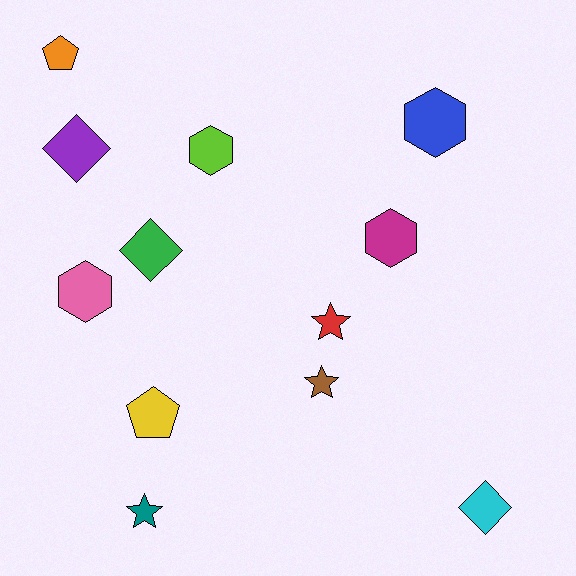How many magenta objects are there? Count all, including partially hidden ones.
There is 1 magenta object.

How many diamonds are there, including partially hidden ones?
There are 3 diamonds.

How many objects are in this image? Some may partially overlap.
There are 12 objects.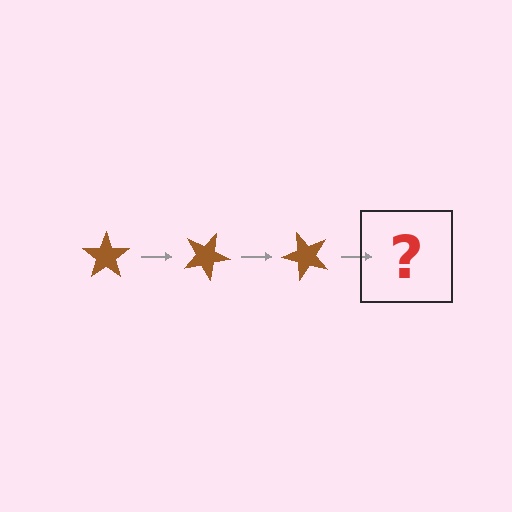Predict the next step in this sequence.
The next step is a brown star rotated 75 degrees.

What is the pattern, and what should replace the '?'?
The pattern is that the star rotates 25 degrees each step. The '?' should be a brown star rotated 75 degrees.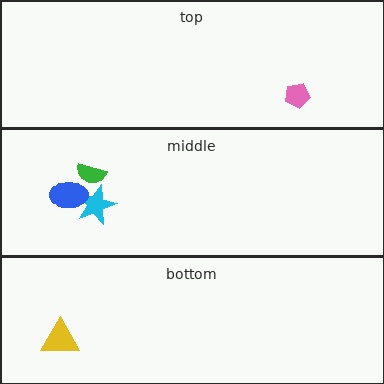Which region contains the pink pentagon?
The top region.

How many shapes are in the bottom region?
1.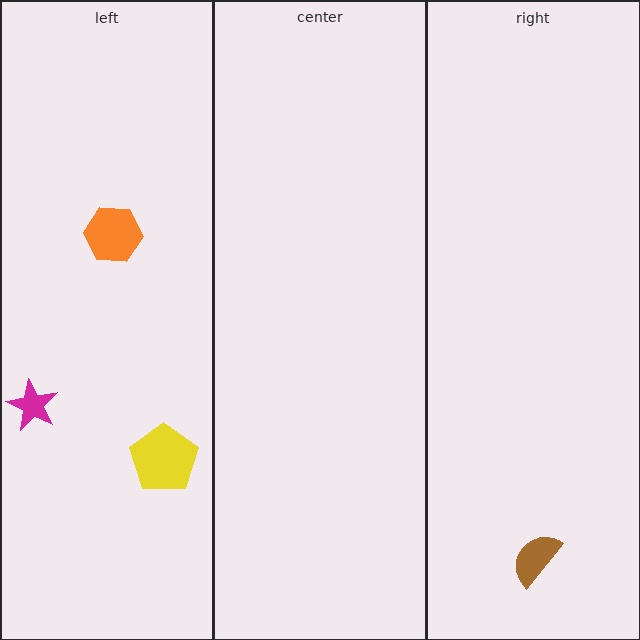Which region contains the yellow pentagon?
The left region.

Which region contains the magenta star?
The left region.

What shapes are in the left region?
The orange hexagon, the yellow pentagon, the magenta star.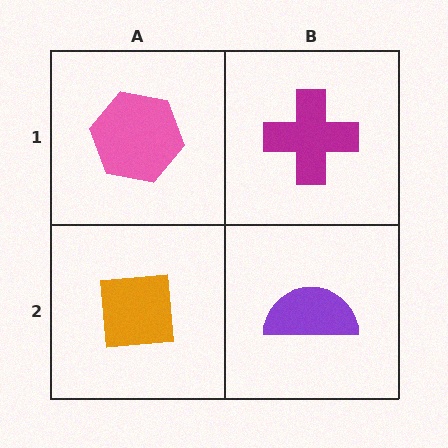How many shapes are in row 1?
2 shapes.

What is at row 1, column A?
A pink hexagon.